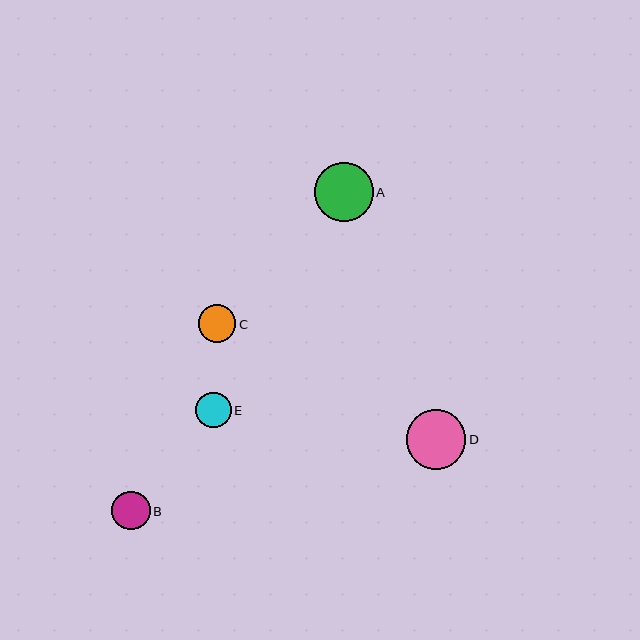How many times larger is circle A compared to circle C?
Circle A is approximately 1.6 times the size of circle C.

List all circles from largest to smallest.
From largest to smallest: D, A, B, C, E.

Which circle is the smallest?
Circle E is the smallest with a size of approximately 35 pixels.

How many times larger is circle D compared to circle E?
Circle D is approximately 1.7 times the size of circle E.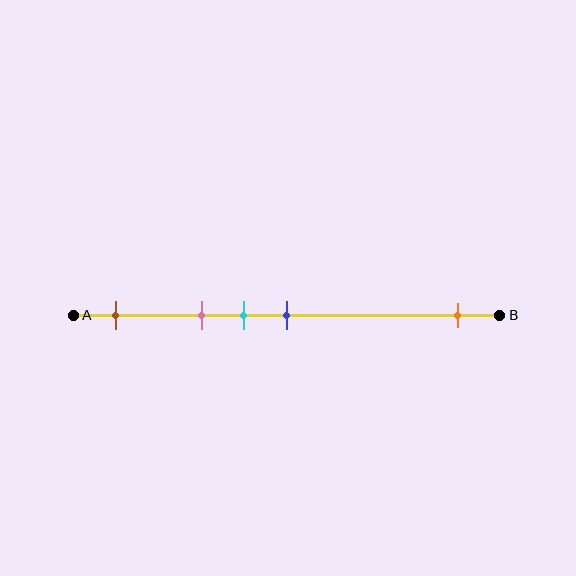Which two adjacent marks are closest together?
The cyan and blue marks are the closest adjacent pair.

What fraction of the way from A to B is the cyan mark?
The cyan mark is approximately 40% (0.4) of the way from A to B.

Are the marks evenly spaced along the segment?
No, the marks are not evenly spaced.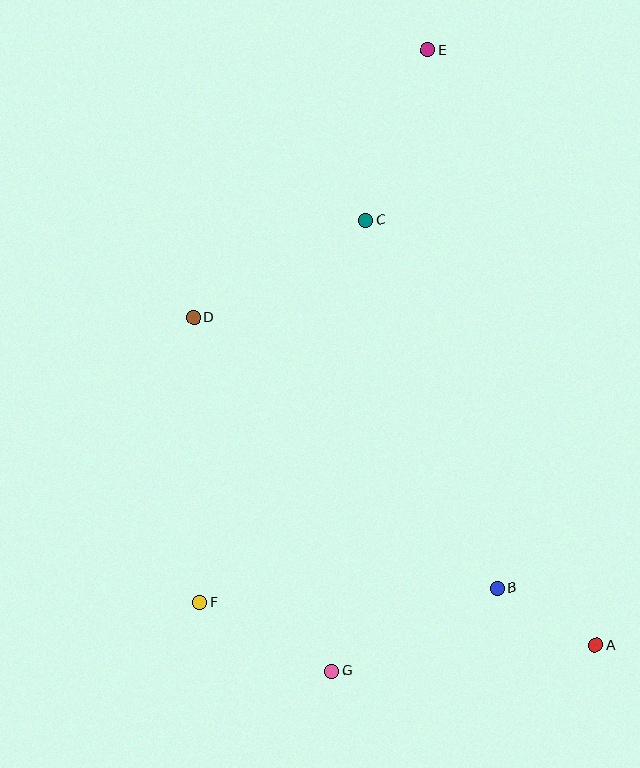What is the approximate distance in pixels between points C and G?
The distance between C and G is approximately 452 pixels.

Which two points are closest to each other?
Points A and B are closest to each other.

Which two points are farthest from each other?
Points E and G are farthest from each other.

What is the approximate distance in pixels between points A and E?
The distance between A and E is approximately 618 pixels.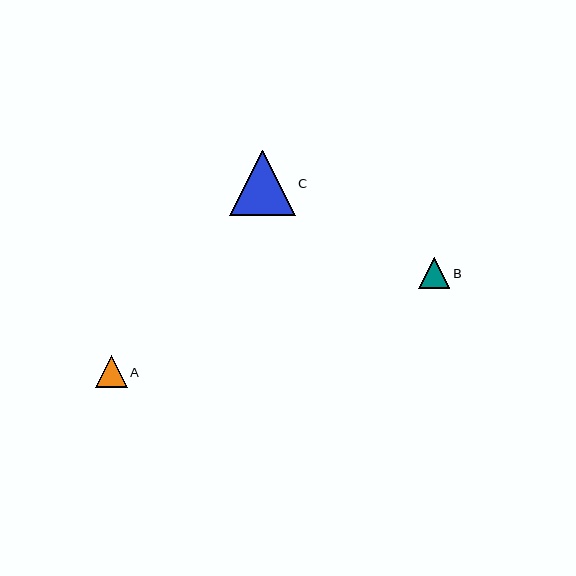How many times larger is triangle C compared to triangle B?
Triangle C is approximately 2.1 times the size of triangle B.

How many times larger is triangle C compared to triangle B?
Triangle C is approximately 2.1 times the size of triangle B.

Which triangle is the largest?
Triangle C is the largest with a size of approximately 66 pixels.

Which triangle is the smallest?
Triangle B is the smallest with a size of approximately 31 pixels.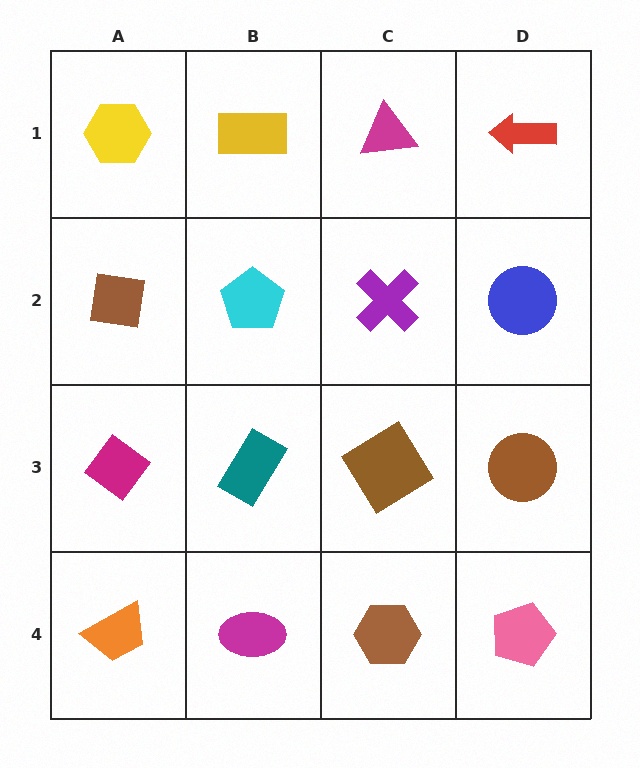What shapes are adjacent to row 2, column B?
A yellow rectangle (row 1, column B), a teal rectangle (row 3, column B), a brown square (row 2, column A), a purple cross (row 2, column C).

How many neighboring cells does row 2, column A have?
3.